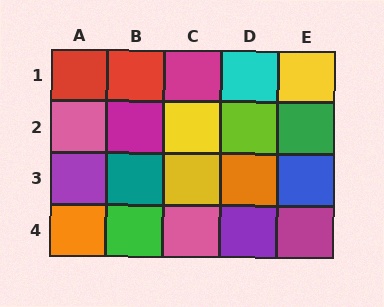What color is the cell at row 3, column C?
Yellow.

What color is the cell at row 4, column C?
Pink.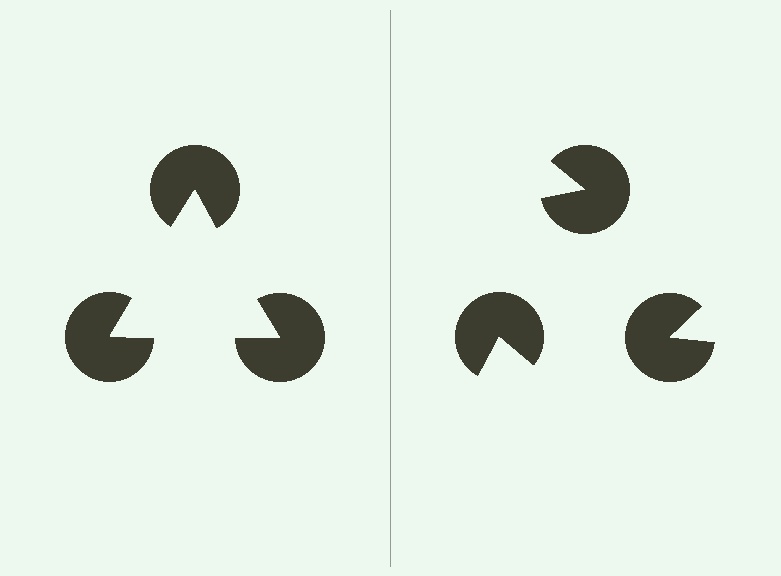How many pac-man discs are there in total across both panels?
6 — 3 on each side.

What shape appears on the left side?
An illusory triangle.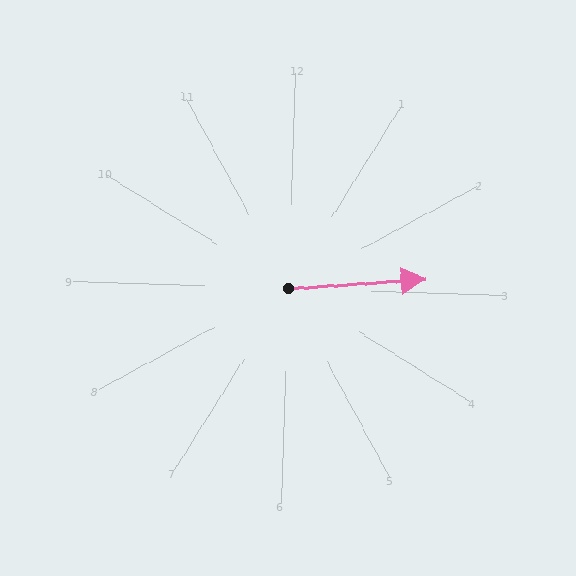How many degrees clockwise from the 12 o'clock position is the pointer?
Approximately 84 degrees.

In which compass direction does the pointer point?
East.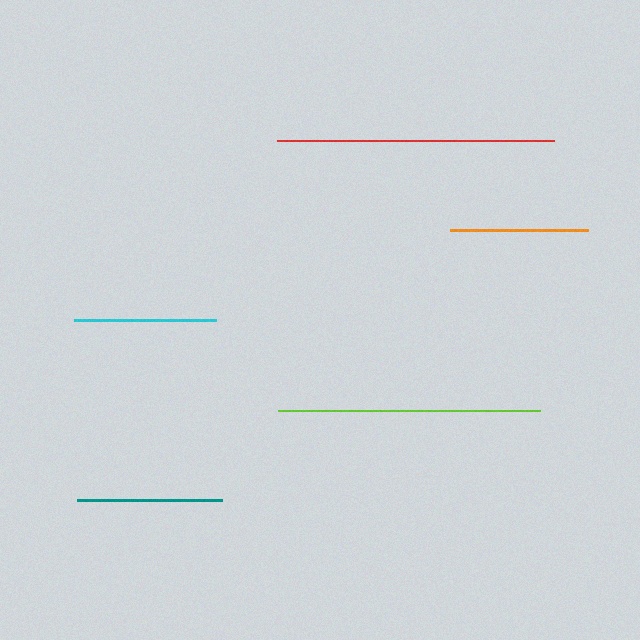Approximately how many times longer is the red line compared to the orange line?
The red line is approximately 2.0 times the length of the orange line.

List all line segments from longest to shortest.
From longest to shortest: red, lime, teal, cyan, orange.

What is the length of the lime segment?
The lime segment is approximately 262 pixels long.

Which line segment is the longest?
The red line is the longest at approximately 276 pixels.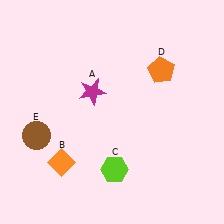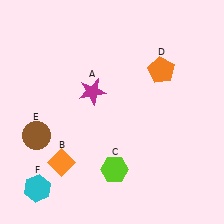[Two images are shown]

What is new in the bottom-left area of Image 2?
A cyan hexagon (F) was added in the bottom-left area of Image 2.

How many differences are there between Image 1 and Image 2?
There is 1 difference between the two images.